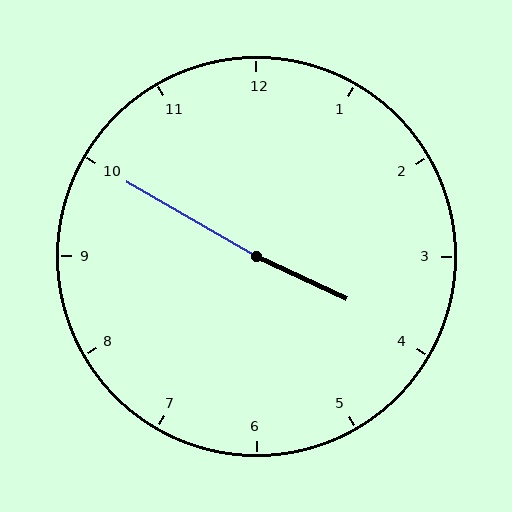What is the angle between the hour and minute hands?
Approximately 175 degrees.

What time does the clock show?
3:50.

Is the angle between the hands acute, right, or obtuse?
It is obtuse.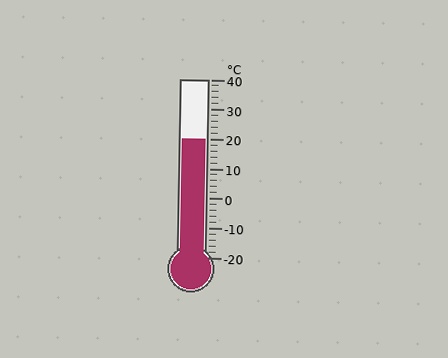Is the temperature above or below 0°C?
The temperature is above 0°C.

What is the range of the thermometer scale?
The thermometer scale ranges from -20°C to 40°C.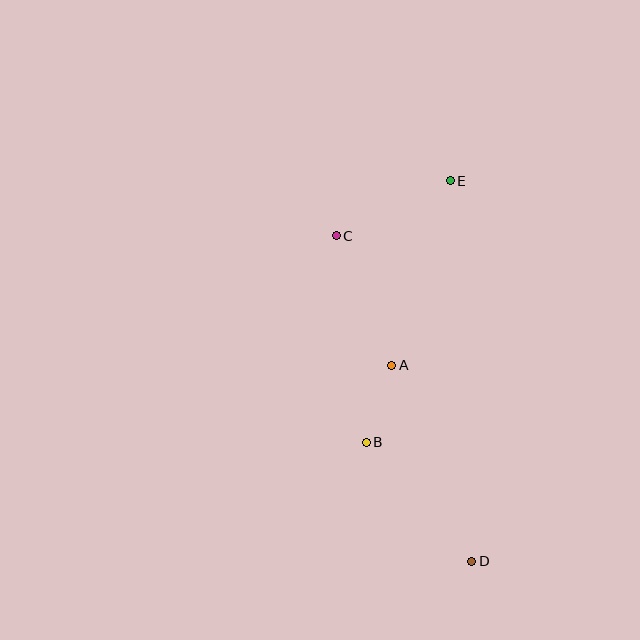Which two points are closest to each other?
Points A and B are closest to each other.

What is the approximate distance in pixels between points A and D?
The distance between A and D is approximately 212 pixels.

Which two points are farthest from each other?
Points D and E are farthest from each other.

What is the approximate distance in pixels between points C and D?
The distance between C and D is approximately 352 pixels.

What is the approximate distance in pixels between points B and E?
The distance between B and E is approximately 275 pixels.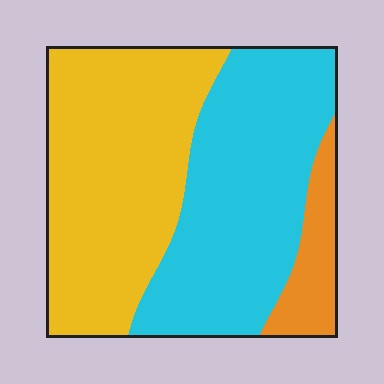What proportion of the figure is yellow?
Yellow takes up between a quarter and a half of the figure.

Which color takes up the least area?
Orange, at roughly 10%.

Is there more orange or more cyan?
Cyan.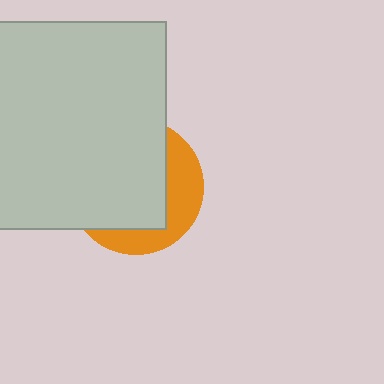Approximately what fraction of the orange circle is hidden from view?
Roughly 67% of the orange circle is hidden behind the light gray square.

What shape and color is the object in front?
The object in front is a light gray square.